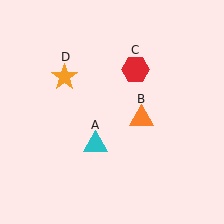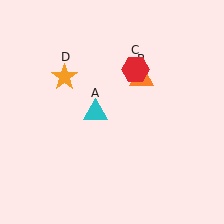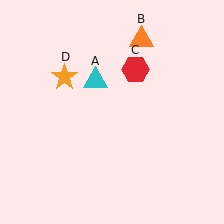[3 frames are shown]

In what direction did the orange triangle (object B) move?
The orange triangle (object B) moved up.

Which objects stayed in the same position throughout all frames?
Red hexagon (object C) and orange star (object D) remained stationary.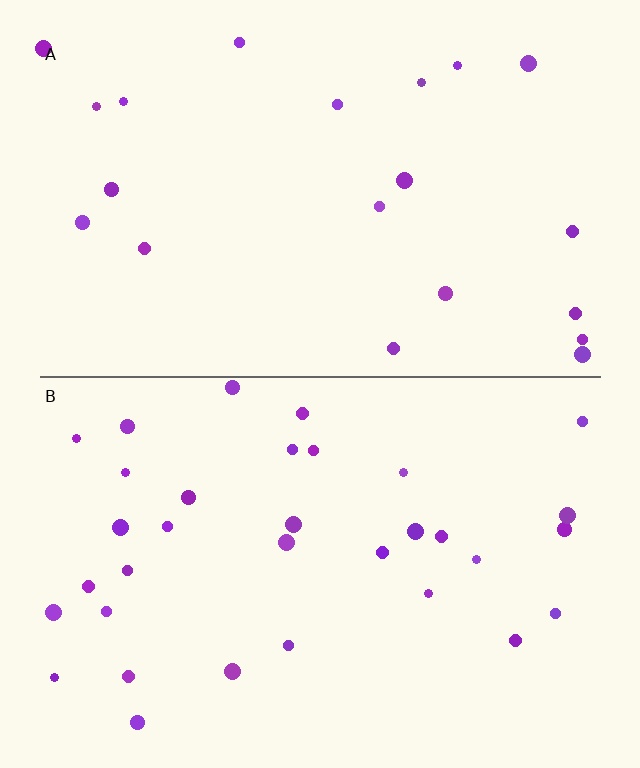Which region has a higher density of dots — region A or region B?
B (the bottom).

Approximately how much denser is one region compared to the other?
Approximately 1.6× — region B over region A.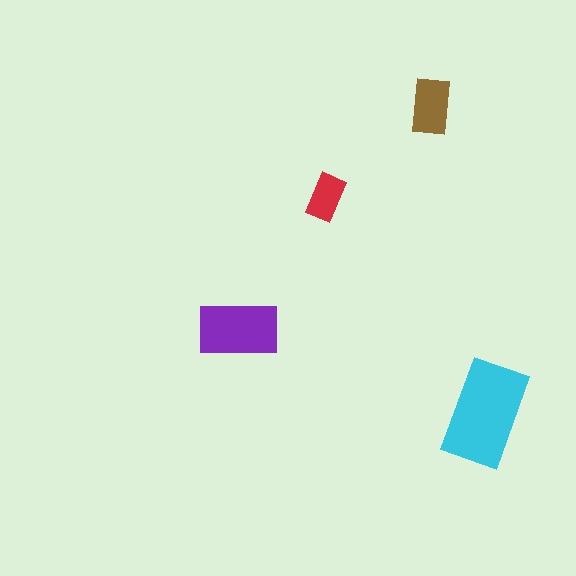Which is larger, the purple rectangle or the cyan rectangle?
The cyan one.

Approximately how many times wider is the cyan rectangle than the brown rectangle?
About 2 times wider.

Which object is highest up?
The brown rectangle is topmost.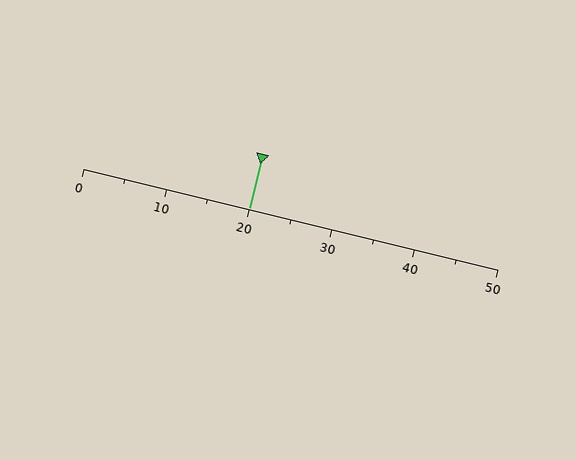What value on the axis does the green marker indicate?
The marker indicates approximately 20.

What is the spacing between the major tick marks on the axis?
The major ticks are spaced 10 apart.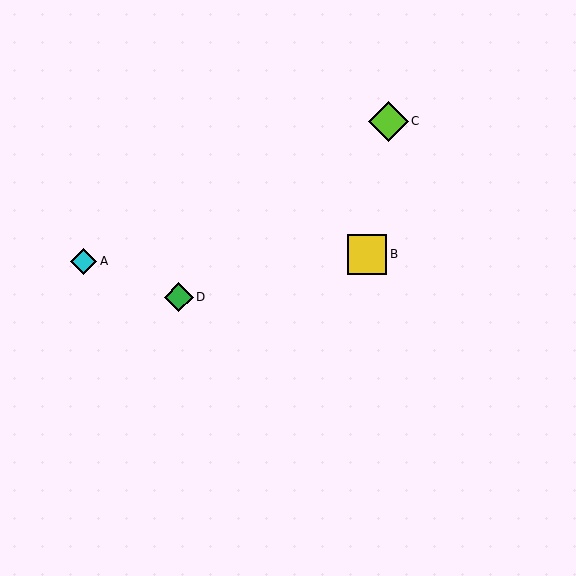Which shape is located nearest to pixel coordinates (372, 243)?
The yellow square (labeled B) at (367, 254) is nearest to that location.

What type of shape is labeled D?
Shape D is a green diamond.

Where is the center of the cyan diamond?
The center of the cyan diamond is at (84, 261).